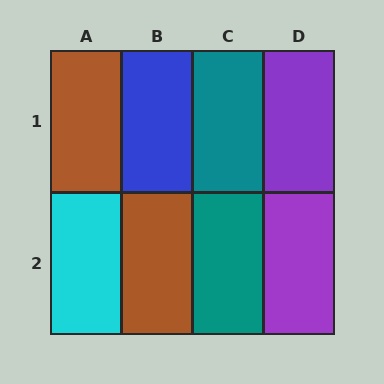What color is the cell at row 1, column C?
Teal.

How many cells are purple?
2 cells are purple.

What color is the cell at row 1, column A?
Brown.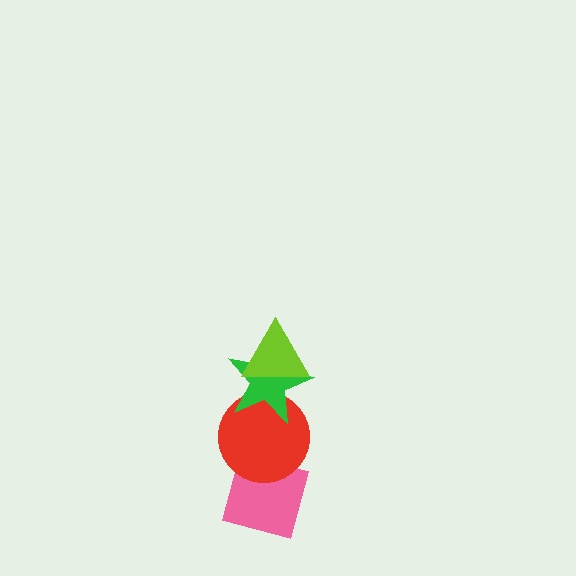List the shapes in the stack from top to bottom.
From top to bottom: the lime triangle, the green star, the red circle, the pink square.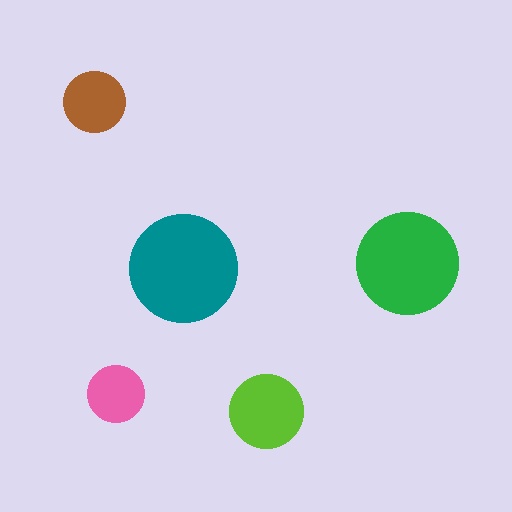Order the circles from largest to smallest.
the teal one, the green one, the lime one, the brown one, the pink one.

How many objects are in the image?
There are 5 objects in the image.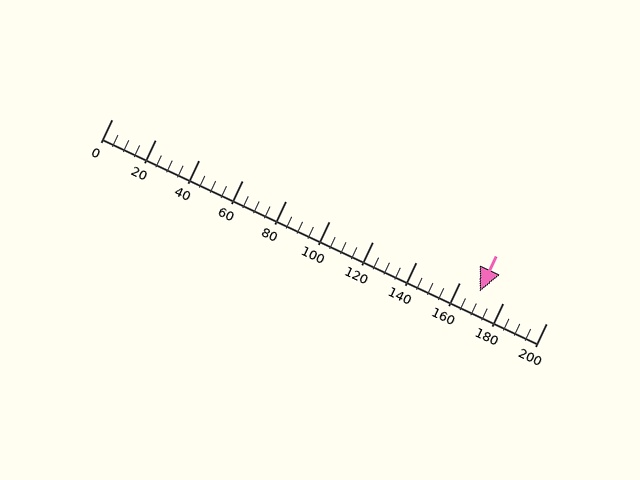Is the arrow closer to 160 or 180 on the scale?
The arrow is closer to 160.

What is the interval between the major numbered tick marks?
The major tick marks are spaced 20 units apart.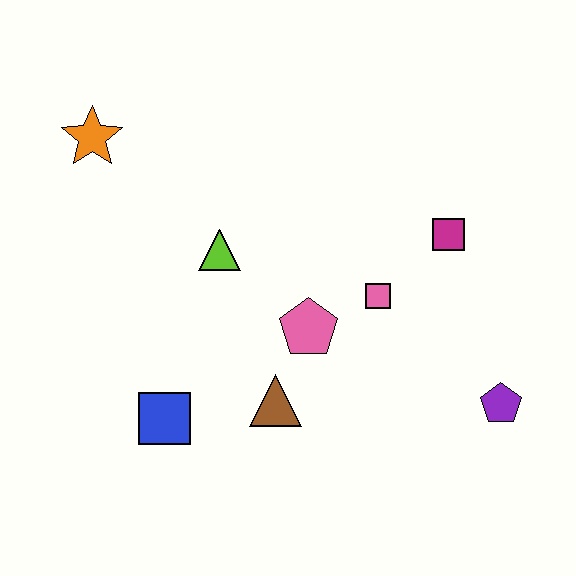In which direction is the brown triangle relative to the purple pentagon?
The brown triangle is to the left of the purple pentagon.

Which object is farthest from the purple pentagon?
The orange star is farthest from the purple pentagon.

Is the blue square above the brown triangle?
No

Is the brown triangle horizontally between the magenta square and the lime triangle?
Yes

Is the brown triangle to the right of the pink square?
No